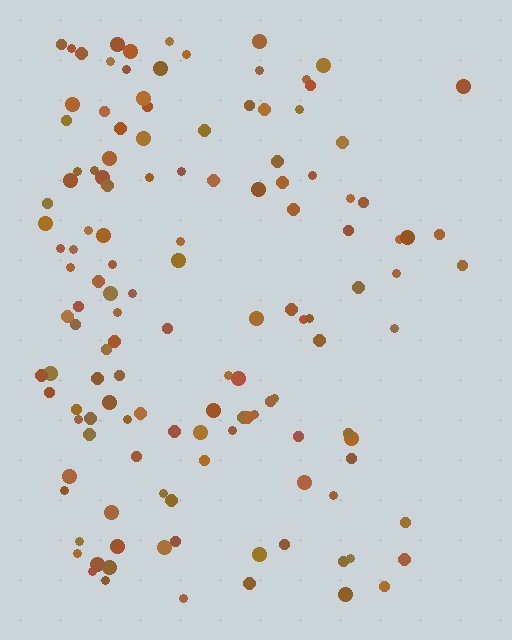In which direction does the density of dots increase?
From right to left, with the left side densest.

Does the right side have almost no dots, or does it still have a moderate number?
Still a moderate number, just noticeably fewer than the left.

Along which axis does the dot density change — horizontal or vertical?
Horizontal.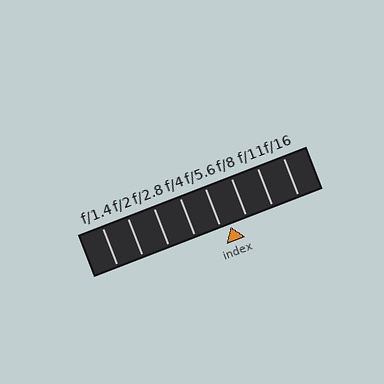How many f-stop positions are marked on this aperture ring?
There are 8 f-stop positions marked.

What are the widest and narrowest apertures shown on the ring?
The widest aperture shown is f/1.4 and the narrowest is f/16.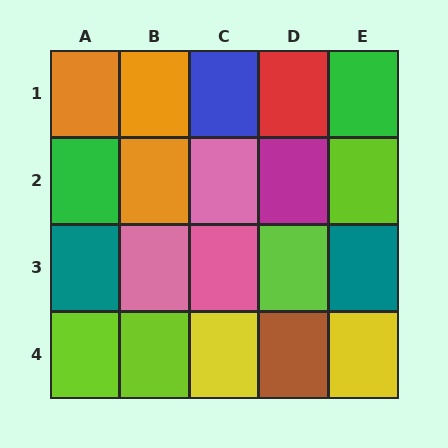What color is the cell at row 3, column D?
Lime.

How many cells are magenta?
1 cell is magenta.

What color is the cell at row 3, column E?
Teal.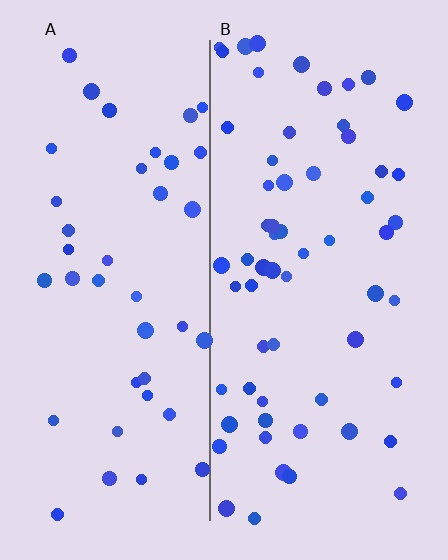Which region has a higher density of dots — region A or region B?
B (the right).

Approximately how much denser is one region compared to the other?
Approximately 1.5× — region B over region A.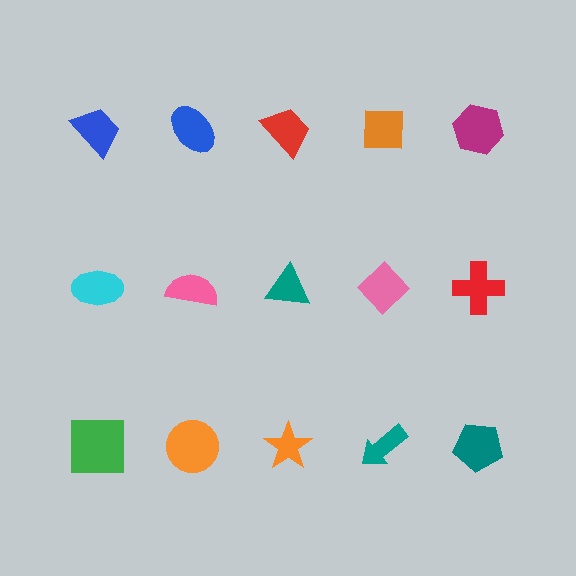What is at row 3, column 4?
A teal arrow.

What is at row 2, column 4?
A pink diamond.